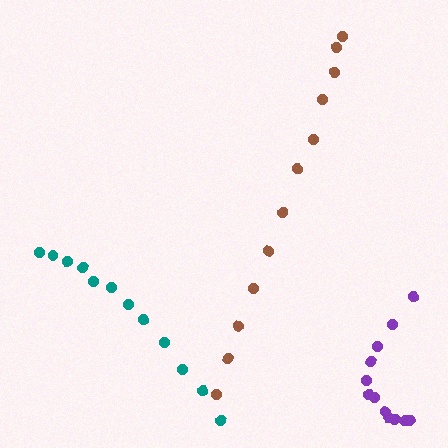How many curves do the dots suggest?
There are 3 distinct paths.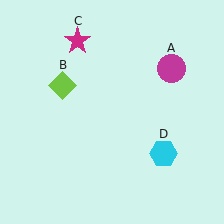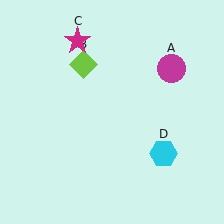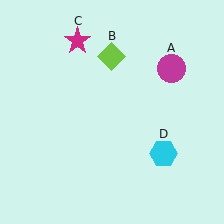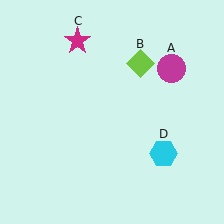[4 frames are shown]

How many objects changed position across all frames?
1 object changed position: lime diamond (object B).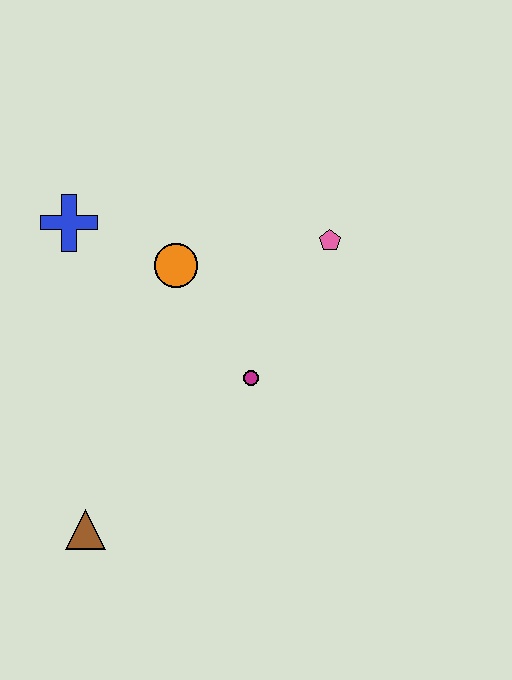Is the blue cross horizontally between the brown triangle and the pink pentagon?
No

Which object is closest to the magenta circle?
The orange circle is closest to the magenta circle.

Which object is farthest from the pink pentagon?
The brown triangle is farthest from the pink pentagon.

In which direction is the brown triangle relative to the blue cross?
The brown triangle is below the blue cross.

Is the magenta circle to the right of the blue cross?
Yes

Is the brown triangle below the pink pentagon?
Yes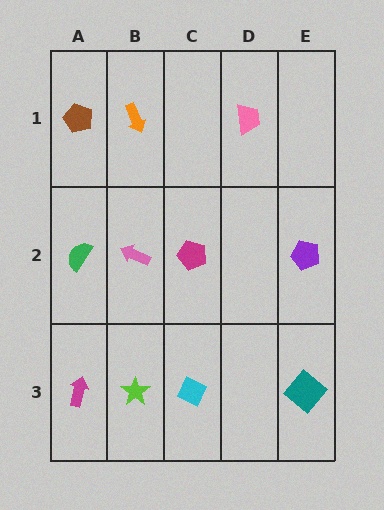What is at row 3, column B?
A lime star.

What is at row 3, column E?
A teal diamond.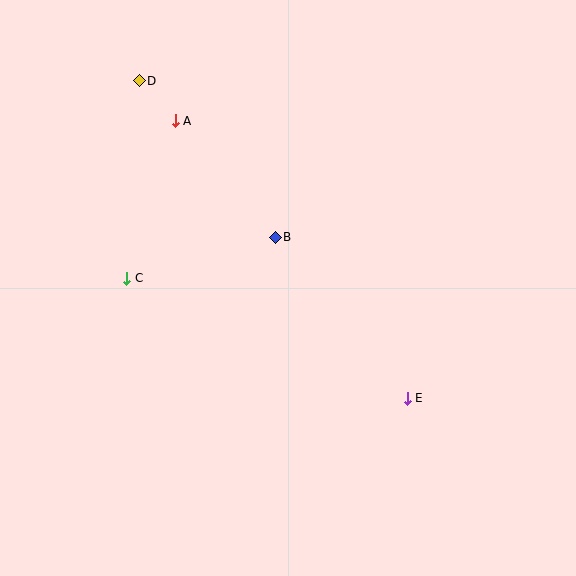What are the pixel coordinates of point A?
Point A is at (175, 121).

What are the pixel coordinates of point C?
Point C is at (127, 278).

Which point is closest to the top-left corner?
Point D is closest to the top-left corner.